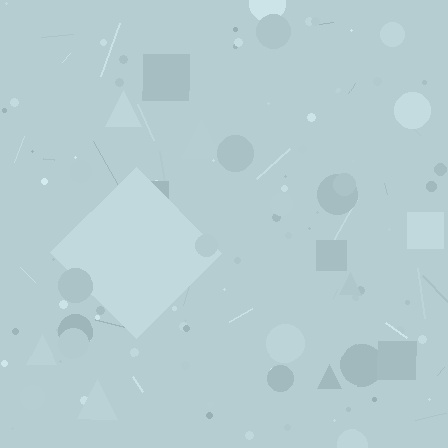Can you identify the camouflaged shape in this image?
The camouflaged shape is a diamond.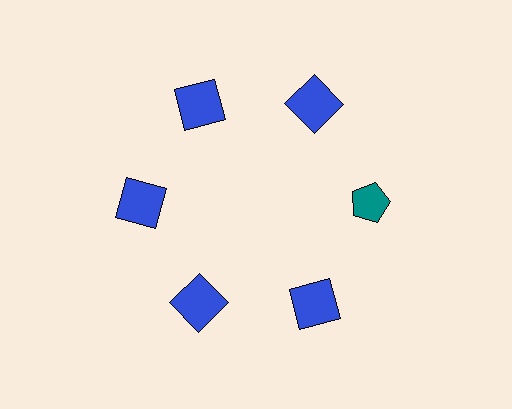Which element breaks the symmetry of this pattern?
The teal pentagon at roughly the 3 o'clock position breaks the symmetry. All other shapes are blue squares.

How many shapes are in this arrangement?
There are 6 shapes arranged in a ring pattern.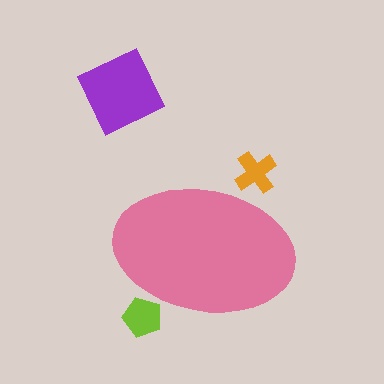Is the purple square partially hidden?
No, the purple square is fully visible.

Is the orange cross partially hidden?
Yes, the orange cross is partially hidden behind the pink ellipse.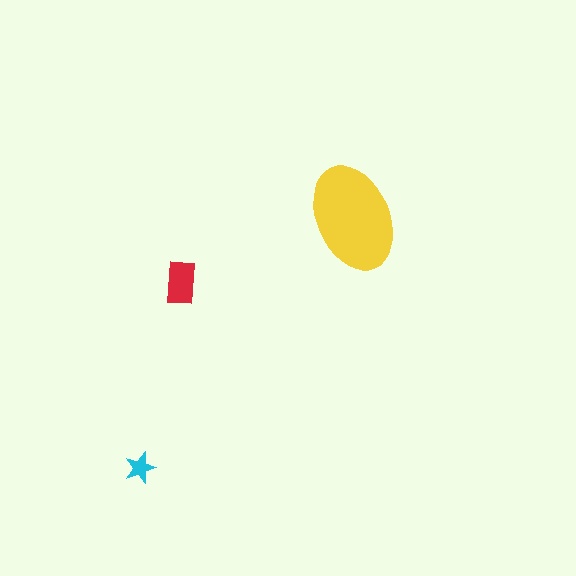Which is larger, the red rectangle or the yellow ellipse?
The yellow ellipse.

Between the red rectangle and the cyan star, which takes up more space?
The red rectangle.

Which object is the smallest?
The cyan star.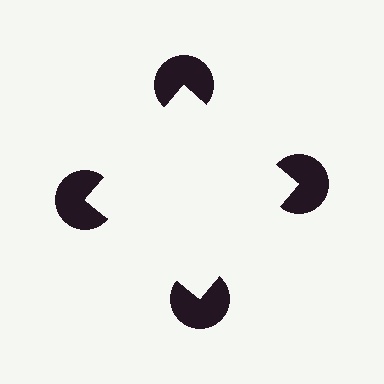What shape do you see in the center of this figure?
An illusory square — its edges are inferred from the aligned wedge cuts in the pac-man discs, not physically drawn.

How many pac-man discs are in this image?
There are 4 — one at each vertex of the illusory square.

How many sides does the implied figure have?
4 sides.